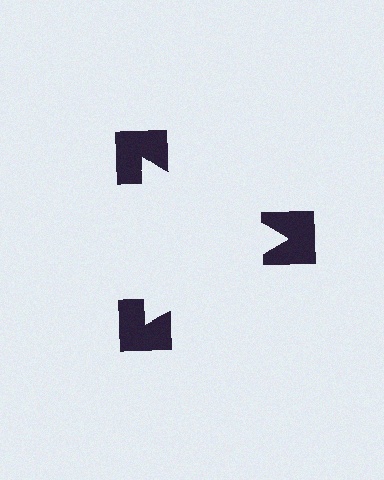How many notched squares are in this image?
There are 3 — one at each vertex of the illusory triangle.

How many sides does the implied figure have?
3 sides.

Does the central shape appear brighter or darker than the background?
It typically appears slightly brighter than the background, even though no actual brightness change is drawn.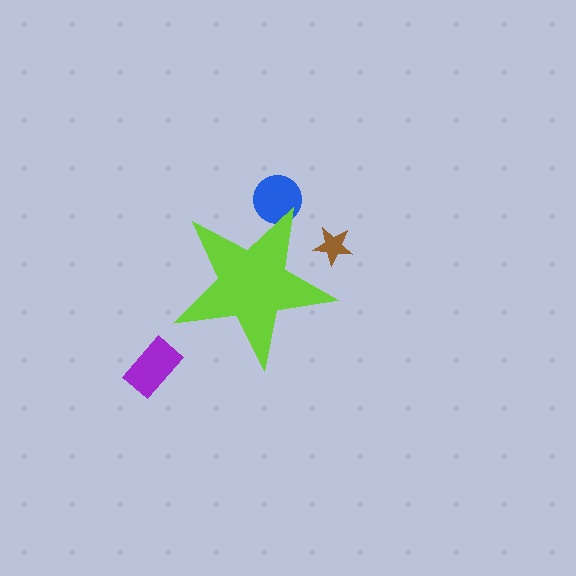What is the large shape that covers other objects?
A lime star.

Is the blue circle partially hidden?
Yes, the blue circle is partially hidden behind the lime star.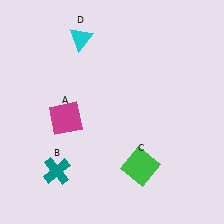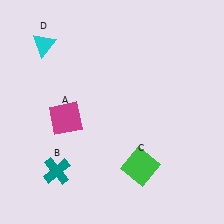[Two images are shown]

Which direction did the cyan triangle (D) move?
The cyan triangle (D) moved left.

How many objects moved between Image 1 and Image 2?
1 object moved between the two images.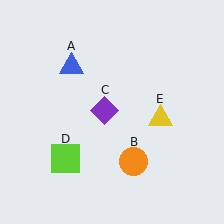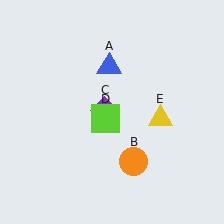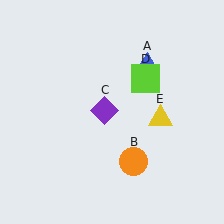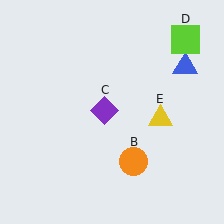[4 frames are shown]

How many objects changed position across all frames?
2 objects changed position: blue triangle (object A), lime square (object D).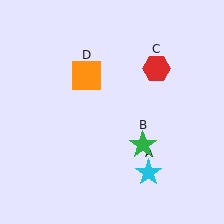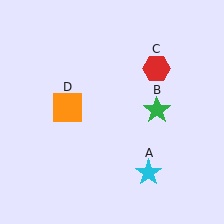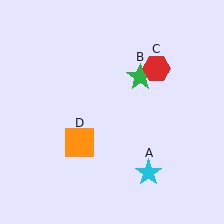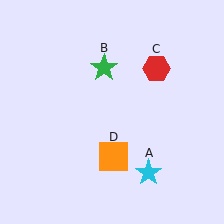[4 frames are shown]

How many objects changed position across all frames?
2 objects changed position: green star (object B), orange square (object D).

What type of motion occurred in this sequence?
The green star (object B), orange square (object D) rotated counterclockwise around the center of the scene.